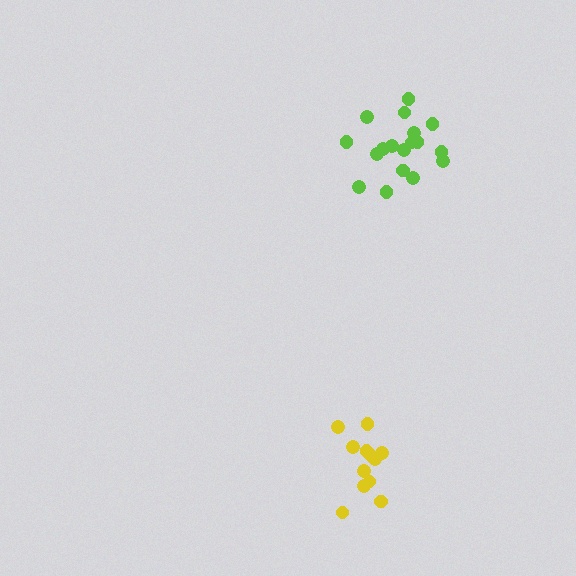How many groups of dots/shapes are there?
There are 2 groups.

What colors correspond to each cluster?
The clusters are colored: yellow, lime.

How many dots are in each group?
Group 1: 12 dots, Group 2: 18 dots (30 total).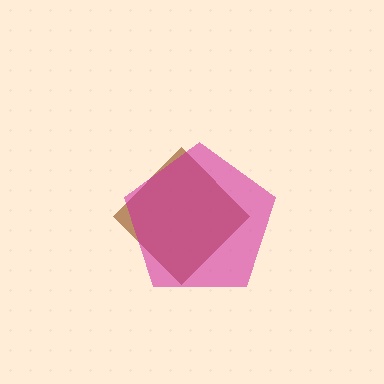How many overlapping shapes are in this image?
There are 2 overlapping shapes in the image.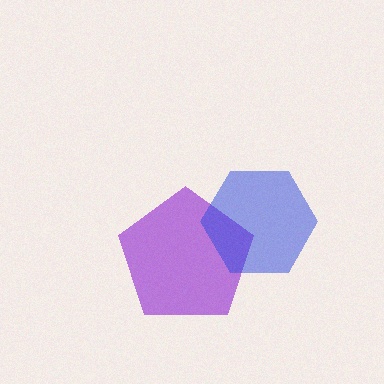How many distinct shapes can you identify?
There are 2 distinct shapes: a purple pentagon, a blue hexagon.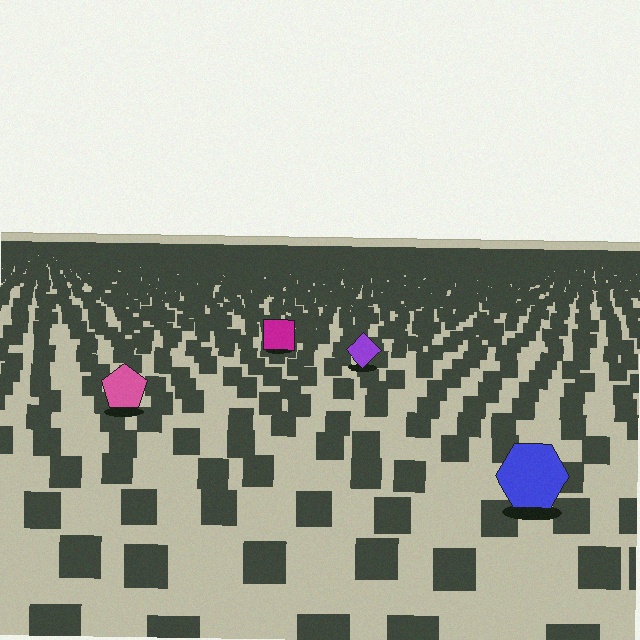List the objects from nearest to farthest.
From nearest to farthest: the blue hexagon, the pink pentagon, the purple diamond, the magenta square.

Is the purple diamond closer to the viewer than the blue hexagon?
No. The blue hexagon is closer — you can tell from the texture gradient: the ground texture is coarser near it.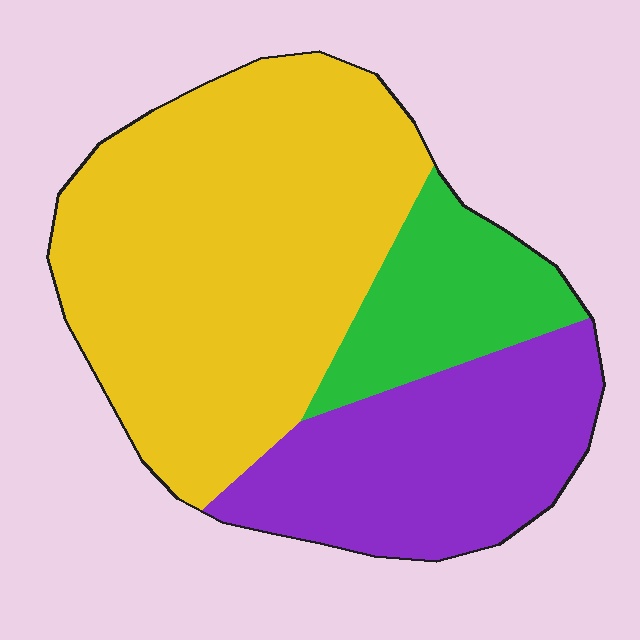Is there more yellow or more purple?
Yellow.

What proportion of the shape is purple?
Purple takes up about one quarter (1/4) of the shape.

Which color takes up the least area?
Green, at roughly 15%.